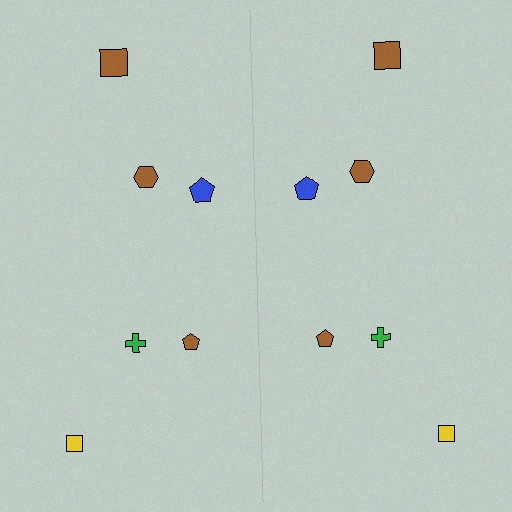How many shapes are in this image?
There are 12 shapes in this image.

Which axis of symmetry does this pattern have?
The pattern has a vertical axis of symmetry running through the center of the image.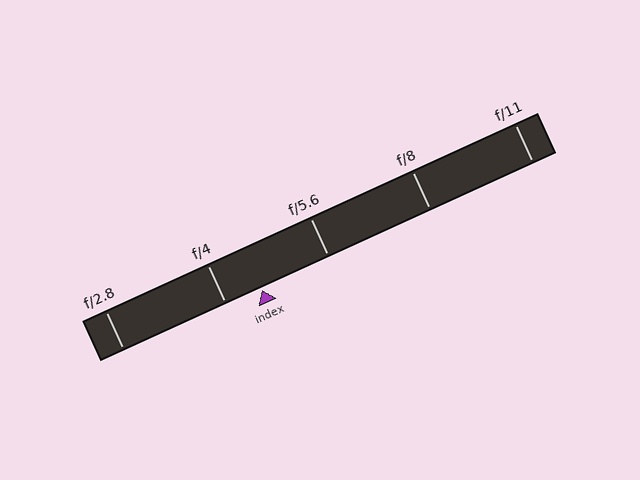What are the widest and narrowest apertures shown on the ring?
The widest aperture shown is f/2.8 and the narrowest is f/11.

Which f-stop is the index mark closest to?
The index mark is closest to f/4.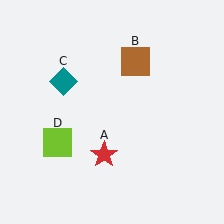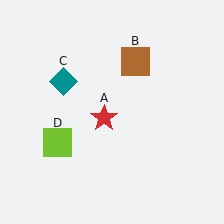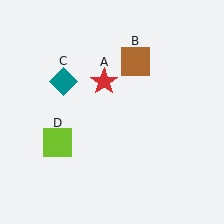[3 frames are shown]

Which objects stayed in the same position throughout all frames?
Brown square (object B) and teal diamond (object C) and lime square (object D) remained stationary.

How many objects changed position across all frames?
1 object changed position: red star (object A).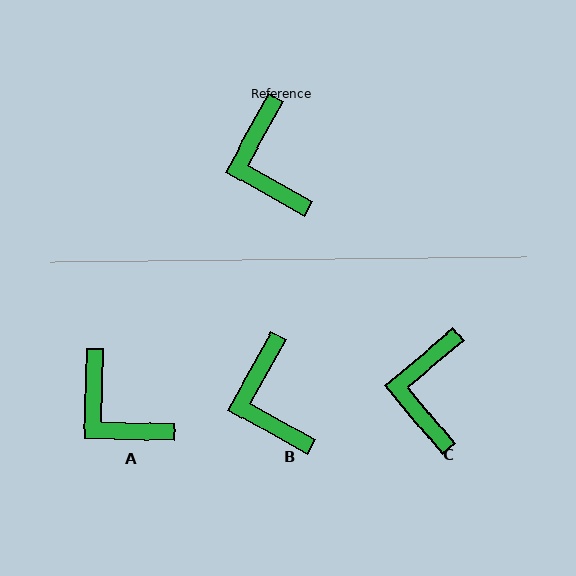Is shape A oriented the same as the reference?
No, it is off by about 28 degrees.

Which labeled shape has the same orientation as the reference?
B.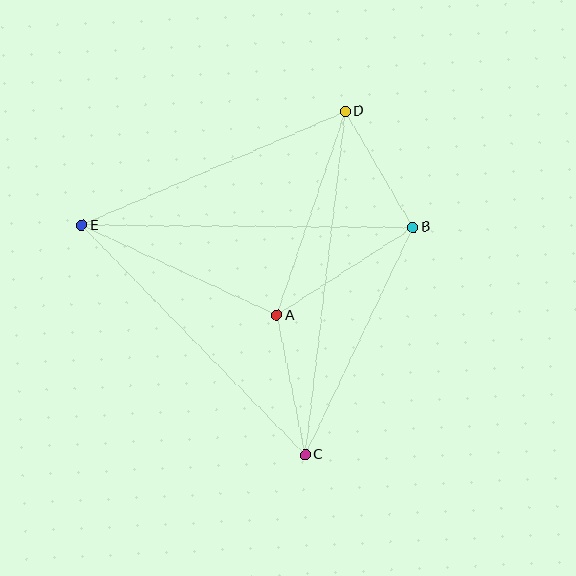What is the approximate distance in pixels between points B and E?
The distance between B and E is approximately 332 pixels.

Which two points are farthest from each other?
Points C and D are farthest from each other.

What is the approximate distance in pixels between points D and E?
The distance between D and E is approximately 287 pixels.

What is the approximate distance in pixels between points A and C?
The distance between A and C is approximately 142 pixels.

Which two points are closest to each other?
Points B and D are closest to each other.